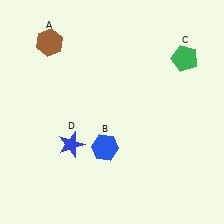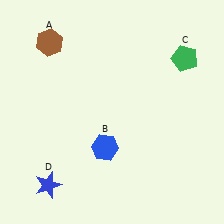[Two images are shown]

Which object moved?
The blue star (D) moved down.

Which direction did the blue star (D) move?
The blue star (D) moved down.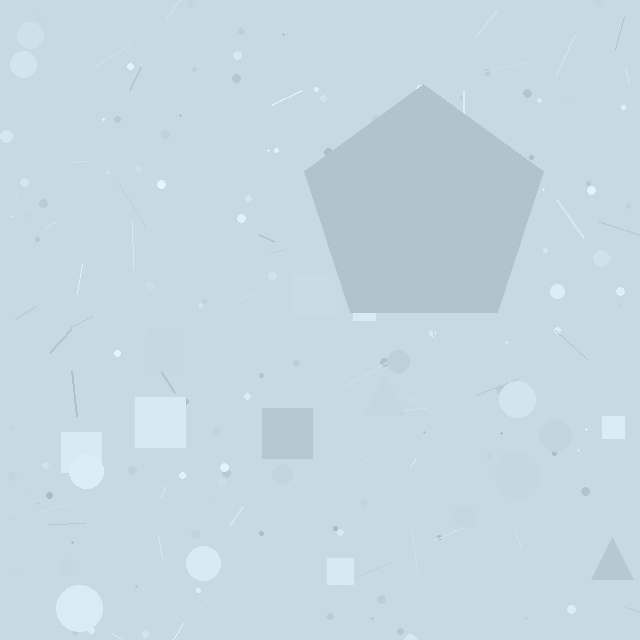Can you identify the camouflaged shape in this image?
The camouflaged shape is a pentagon.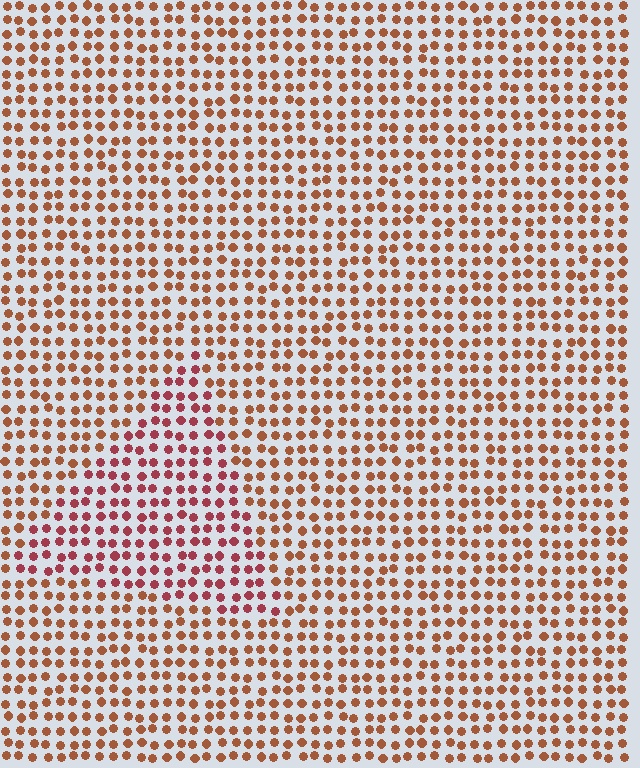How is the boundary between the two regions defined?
The boundary is defined purely by a slight shift in hue (about 29 degrees). Spacing, size, and orientation are identical on both sides.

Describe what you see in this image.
The image is filled with small brown elements in a uniform arrangement. A triangle-shaped region is visible where the elements are tinted to a slightly different hue, forming a subtle color boundary.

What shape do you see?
I see a triangle.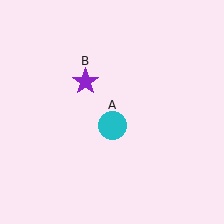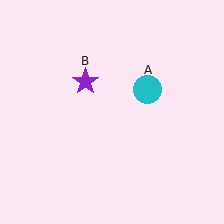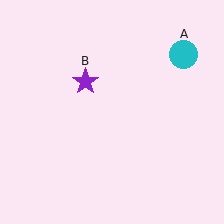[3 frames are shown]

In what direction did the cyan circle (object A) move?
The cyan circle (object A) moved up and to the right.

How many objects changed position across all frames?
1 object changed position: cyan circle (object A).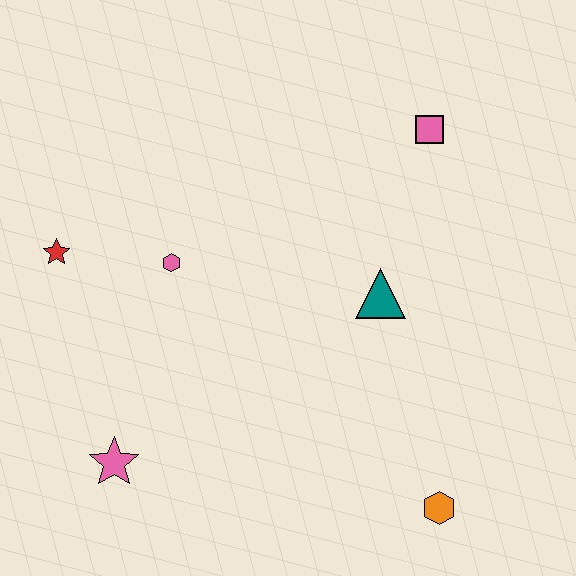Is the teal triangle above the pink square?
No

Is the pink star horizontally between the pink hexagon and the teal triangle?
No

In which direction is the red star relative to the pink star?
The red star is above the pink star.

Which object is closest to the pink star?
The pink hexagon is closest to the pink star.